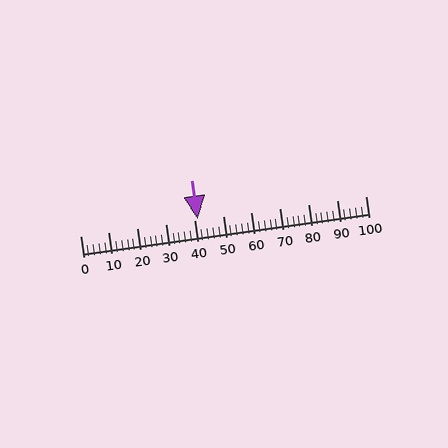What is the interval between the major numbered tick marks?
The major tick marks are spaced 10 units apart.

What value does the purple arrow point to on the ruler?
The purple arrow points to approximately 41.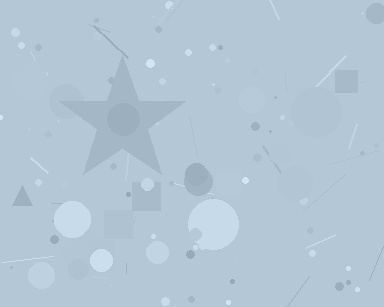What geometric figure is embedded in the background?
A star is embedded in the background.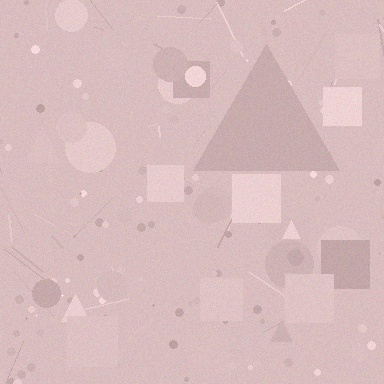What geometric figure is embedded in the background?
A triangle is embedded in the background.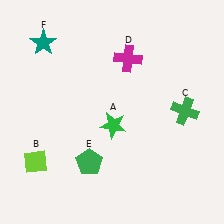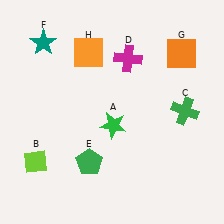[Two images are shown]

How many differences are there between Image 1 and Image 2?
There are 2 differences between the two images.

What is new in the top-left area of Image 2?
An orange square (H) was added in the top-left area of Image 2.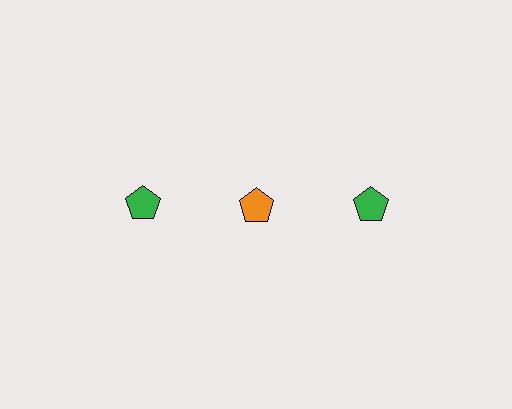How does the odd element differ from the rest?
It has a different color: orange instead of green.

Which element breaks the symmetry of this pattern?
The orange pentagon in the top row, second from left column breaks the symmetry. All other shapes are green pentagons.